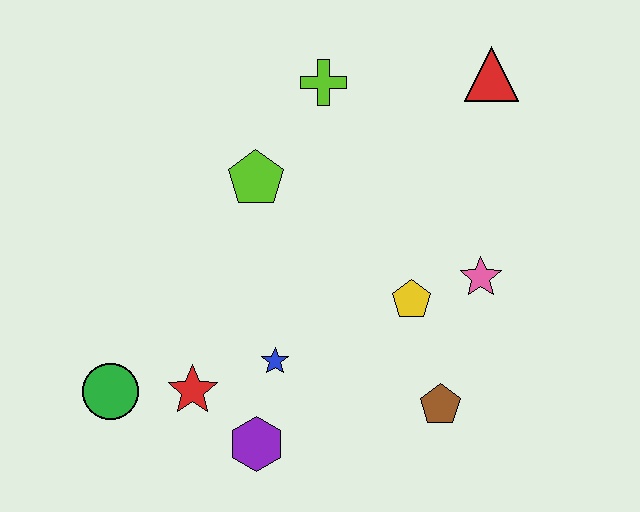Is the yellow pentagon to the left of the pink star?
Yes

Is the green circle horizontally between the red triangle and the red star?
No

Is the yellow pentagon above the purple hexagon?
Yes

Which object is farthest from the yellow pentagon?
The green circle is farthest from the yellow pentagon.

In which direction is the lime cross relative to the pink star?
The lime cross is above the pink star.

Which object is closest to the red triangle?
The lime cross is closest to the red triangle.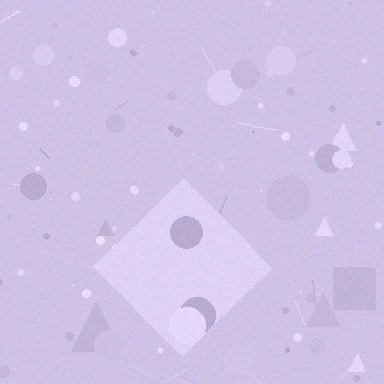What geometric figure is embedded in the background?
A diamond is embedded in the background.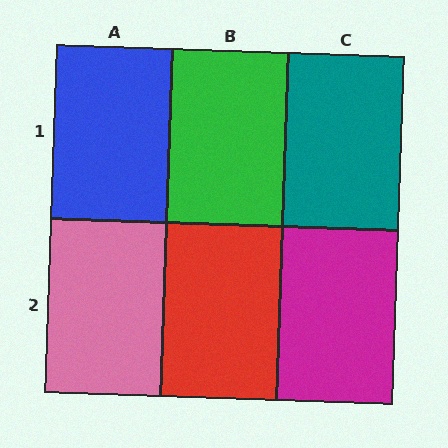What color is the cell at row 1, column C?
Teal.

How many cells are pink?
1 cell is pink.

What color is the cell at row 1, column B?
Green.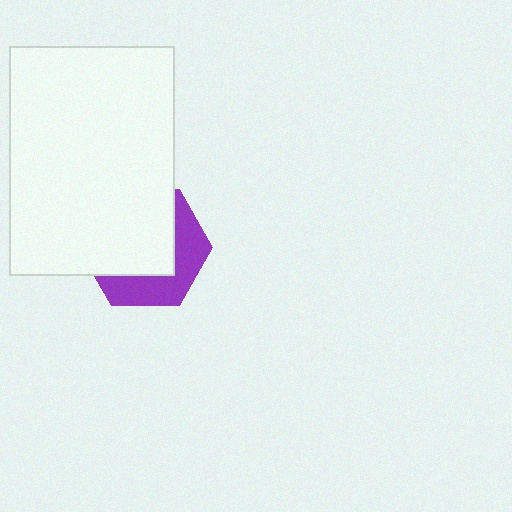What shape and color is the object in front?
The object in front is a white rectangle.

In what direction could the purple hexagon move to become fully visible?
The purple hexagon could move toward the lower-right. That would shift it out from behind the white rectangle entirely.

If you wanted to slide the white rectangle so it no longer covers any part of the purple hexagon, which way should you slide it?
Slide it toward the upper-left — that is the most direct way to separate the two shapes.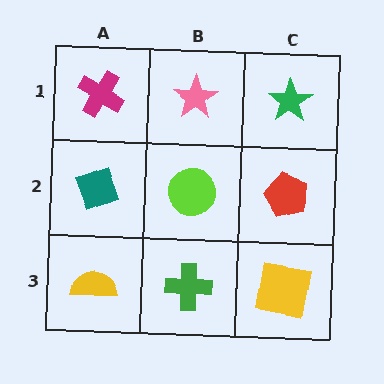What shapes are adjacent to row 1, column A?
A teal diamond (row 2, column A), a pink star (row 1, column B).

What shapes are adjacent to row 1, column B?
A lime circle (row 2, column B), a magenta cross (row 1, column A), a green star (row 1, column C).